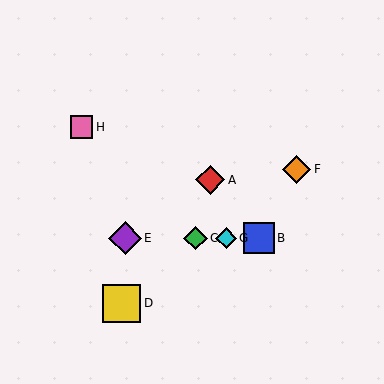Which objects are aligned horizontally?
Objects B, C, E, G are aligned horizontally.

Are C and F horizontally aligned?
No, C is at y≈238 and F is at y≈169.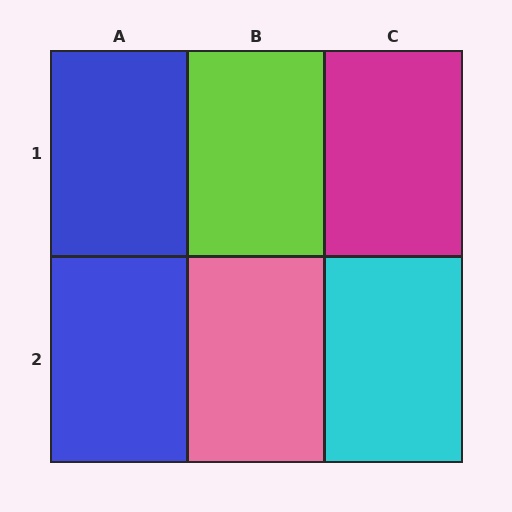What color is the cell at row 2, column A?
Blue.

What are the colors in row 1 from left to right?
Blue, lime, magenta.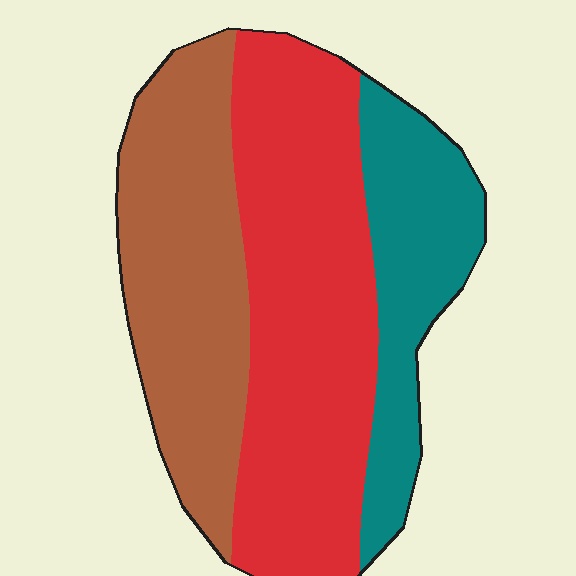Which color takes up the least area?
Teal, at roughly 20%.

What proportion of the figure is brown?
Brown covers about 35% of the figure.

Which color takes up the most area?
Red, at roughly 45%.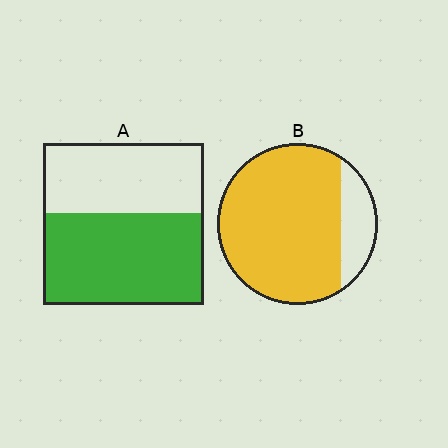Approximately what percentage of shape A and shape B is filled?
A is approximately 55% and B is approximately 85%.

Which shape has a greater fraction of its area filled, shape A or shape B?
Shape B.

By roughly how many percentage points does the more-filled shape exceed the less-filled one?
By roughly 25 percentage points (B over A).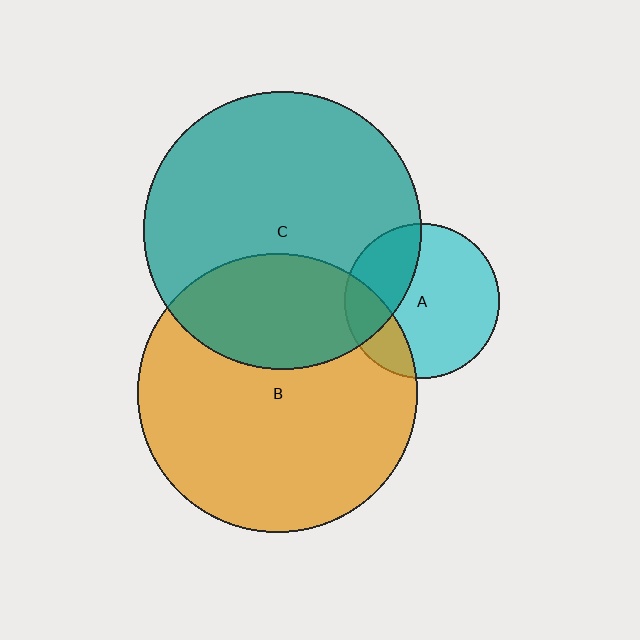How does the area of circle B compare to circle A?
Approximately 3.3 times.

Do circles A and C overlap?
Yes.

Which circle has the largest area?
Circle B (orange).